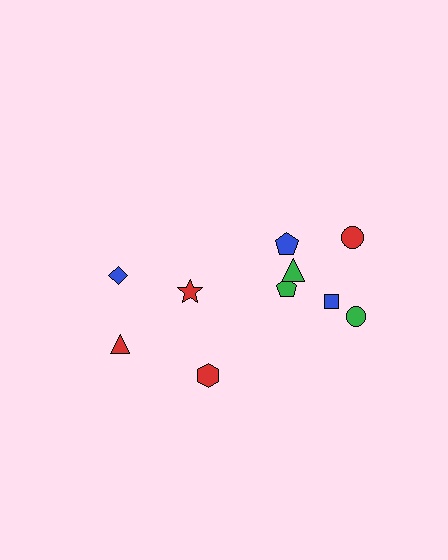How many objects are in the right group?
There are 6 objects.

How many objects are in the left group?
There are 4 objects.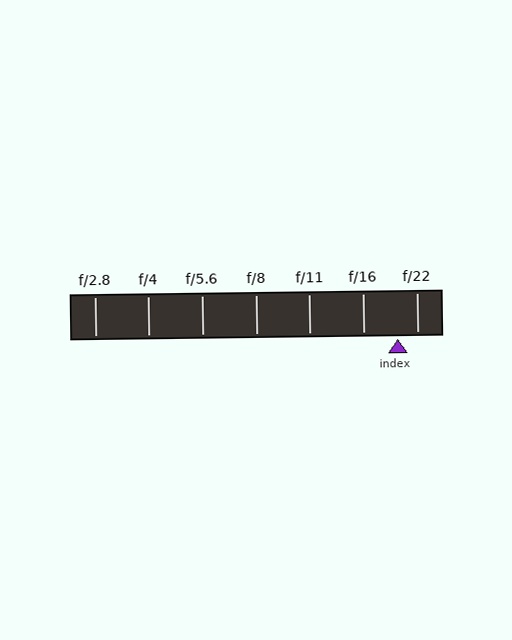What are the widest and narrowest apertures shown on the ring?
The widest aperture shown is f/2.8 and the narrowest is f/22.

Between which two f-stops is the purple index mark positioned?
The index mark is between f/16 and f/22.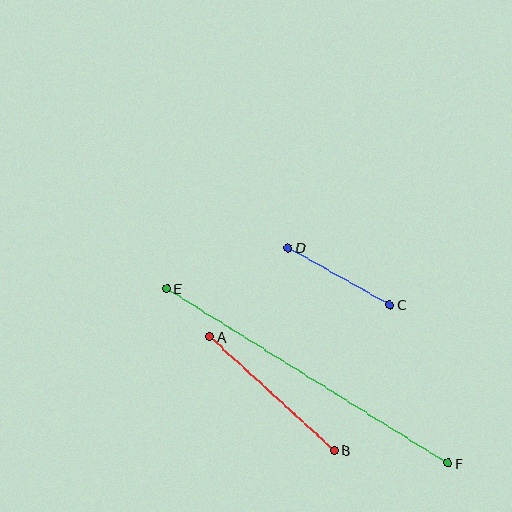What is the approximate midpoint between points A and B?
The midpoint is at approximately (272, 393) pixels.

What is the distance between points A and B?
The distance is approximately 168 pixels.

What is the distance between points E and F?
The distance is approximately 331 pixels.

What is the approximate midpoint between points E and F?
The midpoint is at approximately (307, 376) pixels.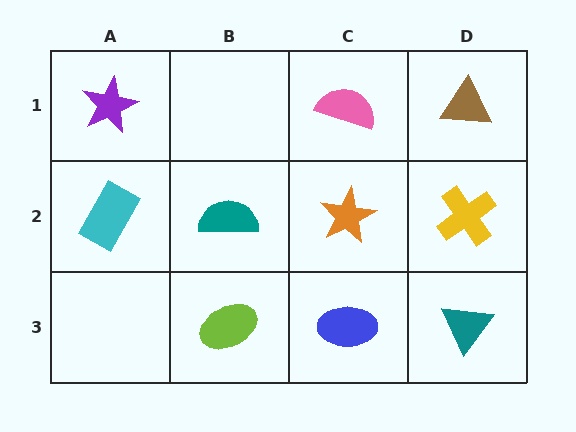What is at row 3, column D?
A teal triangle.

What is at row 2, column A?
A cyan rectangle.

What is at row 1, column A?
A purple star.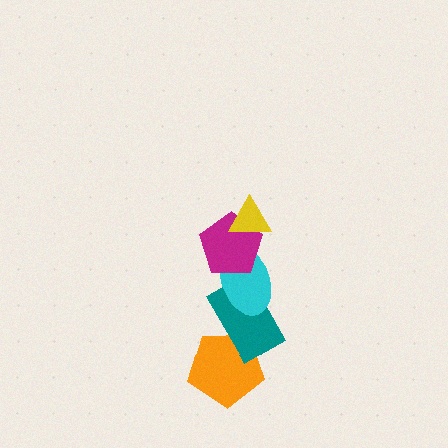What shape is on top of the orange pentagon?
The teal rectangle is on top of the orange pentagon.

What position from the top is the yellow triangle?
The yellow triangle is 1st from the top.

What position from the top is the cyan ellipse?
The cyan ellipse is 3rd from the top.